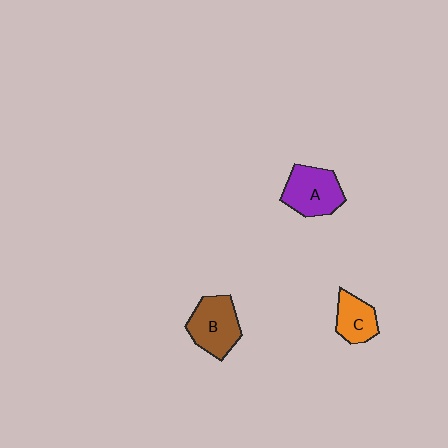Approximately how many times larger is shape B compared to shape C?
Approximately 1.5 times.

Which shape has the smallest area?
Shape C (orange).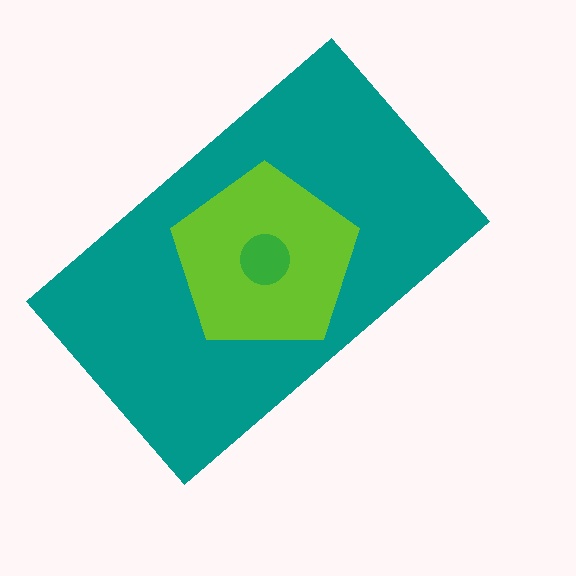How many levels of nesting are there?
3.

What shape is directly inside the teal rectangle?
The lime pentagon.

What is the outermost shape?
The teal rectangle.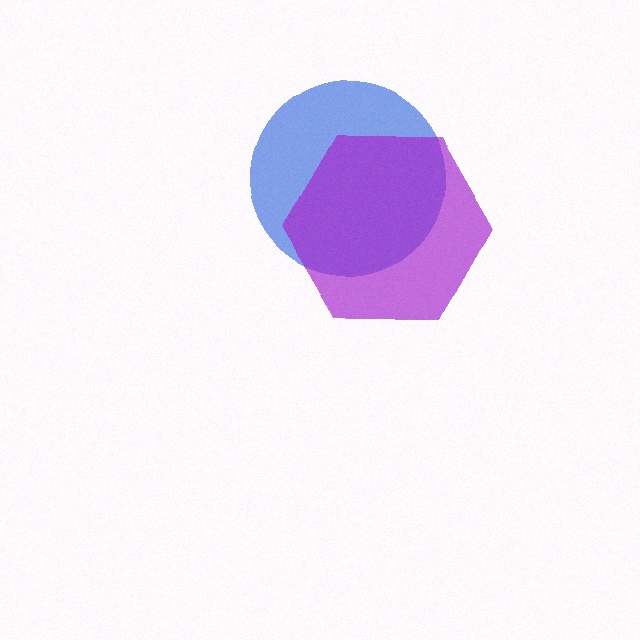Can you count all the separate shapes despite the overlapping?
Yes, there are 2 separate shapes.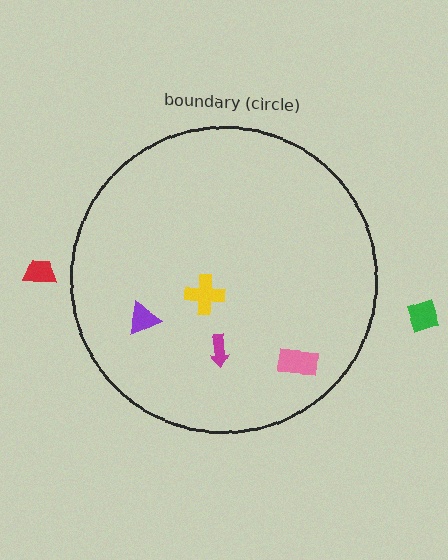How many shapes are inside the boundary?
4 inside, 2 outside.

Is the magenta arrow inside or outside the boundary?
Inside.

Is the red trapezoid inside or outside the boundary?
Outside.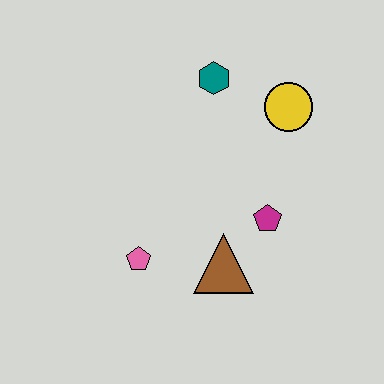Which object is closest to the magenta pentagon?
The brown triangle is closest to the magenta pentagon.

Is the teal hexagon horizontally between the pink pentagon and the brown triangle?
Yes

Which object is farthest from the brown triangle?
The teal hexagon is farthest from the brown triangle.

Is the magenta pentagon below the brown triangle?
No